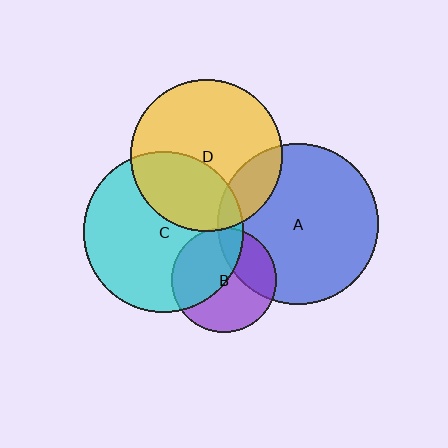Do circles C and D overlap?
Yes.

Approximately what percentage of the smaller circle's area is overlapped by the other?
Approximately 35%.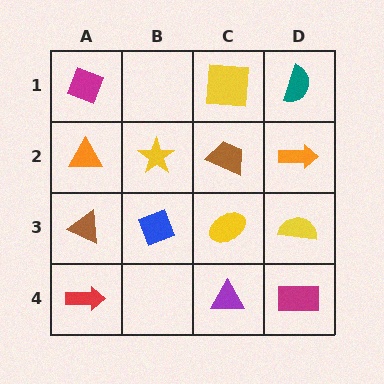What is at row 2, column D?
An orange arrow.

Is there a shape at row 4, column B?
No, that cell is empty.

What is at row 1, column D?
A teal semicircle.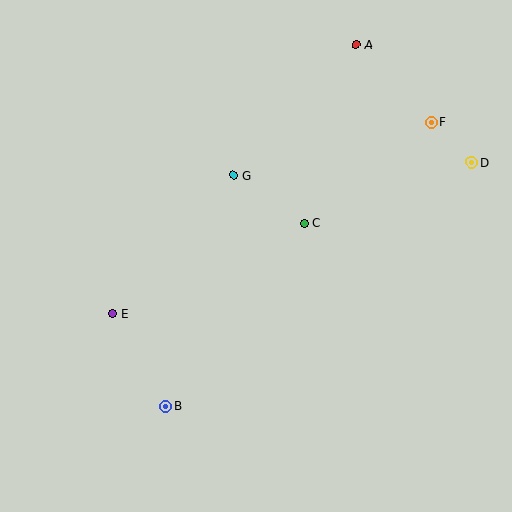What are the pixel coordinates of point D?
Point D is at (472, 162).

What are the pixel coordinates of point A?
Point A is at (356, 45).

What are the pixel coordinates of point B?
Point B is at (166, 406).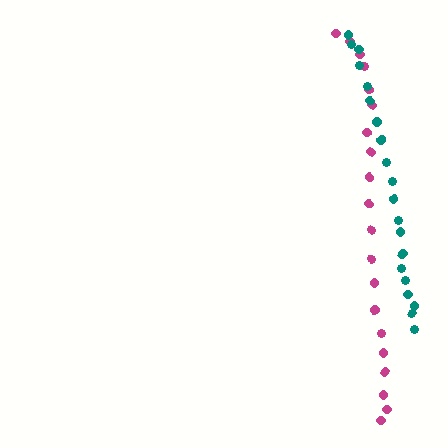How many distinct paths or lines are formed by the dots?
There are 2 distinct paths.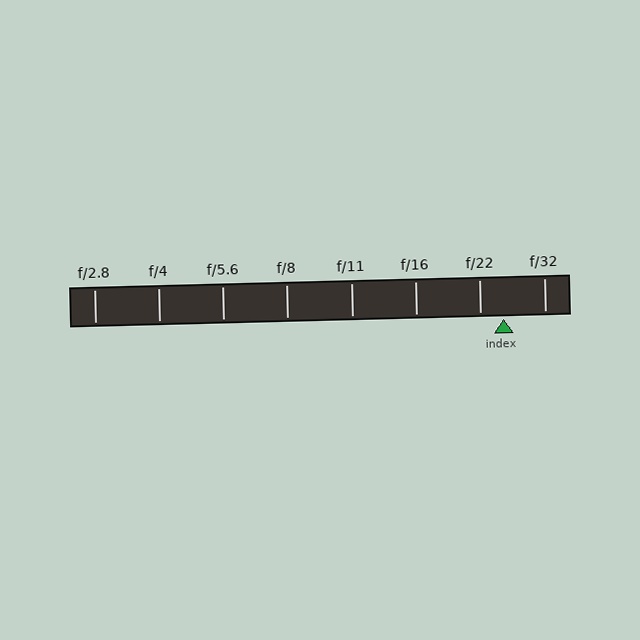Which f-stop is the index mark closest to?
The index mark is closest to f/22.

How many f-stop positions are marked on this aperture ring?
There are 8 f-stop positions marked.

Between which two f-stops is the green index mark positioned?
The index mark is between f/22 and f/32.